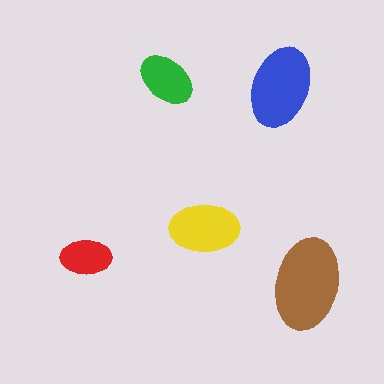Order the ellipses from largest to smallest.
the brown one, the blue one, the yellow one, the green one, the red one.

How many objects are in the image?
There are 5 objects in the image.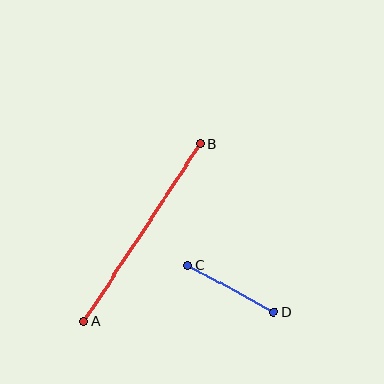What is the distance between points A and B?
The distance is approximately 212 pixels.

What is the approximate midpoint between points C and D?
The midpoint is at approximately (231, 289) pixels.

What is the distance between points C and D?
The distance is approximately 98 pixels.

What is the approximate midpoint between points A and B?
The midpoint is at approximately (142, 233) pixels.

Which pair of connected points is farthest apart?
Points A and B are farthest apart.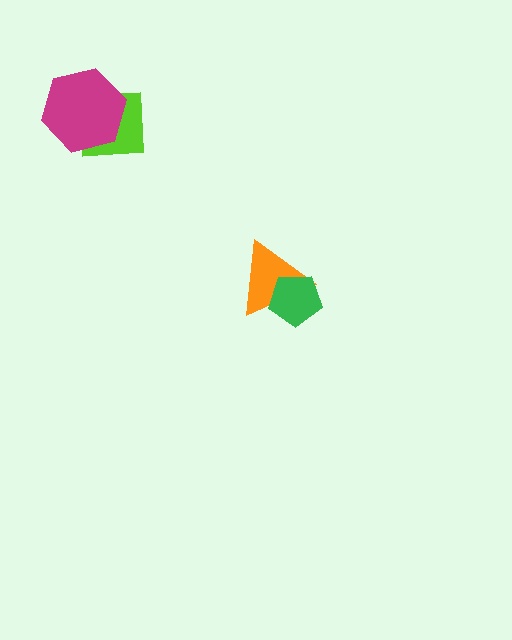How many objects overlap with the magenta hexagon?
1 object overlaps with the magenta hexagon.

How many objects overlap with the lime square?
1 object overlaps with the lime square.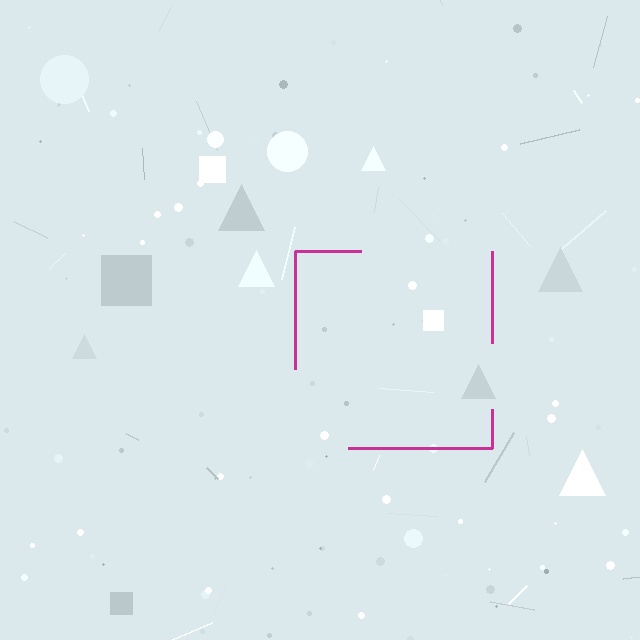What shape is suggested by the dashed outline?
The dashed outline suggests a square.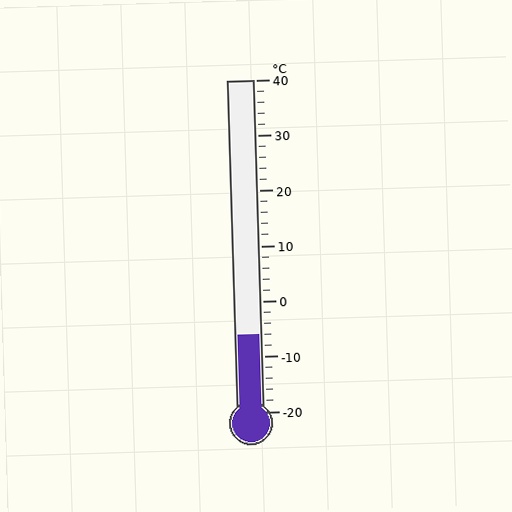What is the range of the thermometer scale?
The thermometer scale ranges from -20°C to 40°C.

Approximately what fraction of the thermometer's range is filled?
The thermometer is filled to approximately 25% of its range.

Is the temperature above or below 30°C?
The temperature is below 30°C.